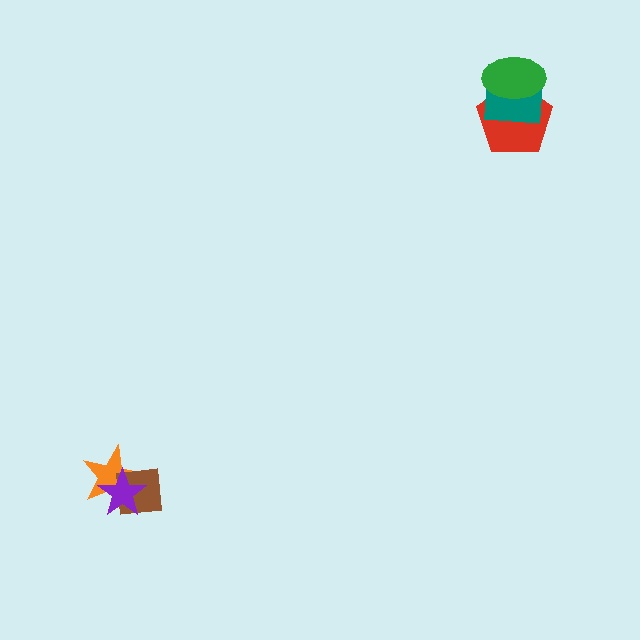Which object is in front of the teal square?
The green ellipse is in front of the teal square.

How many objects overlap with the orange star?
2 objects overlap with the orange star.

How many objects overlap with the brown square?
2 objects overlap with the brown square.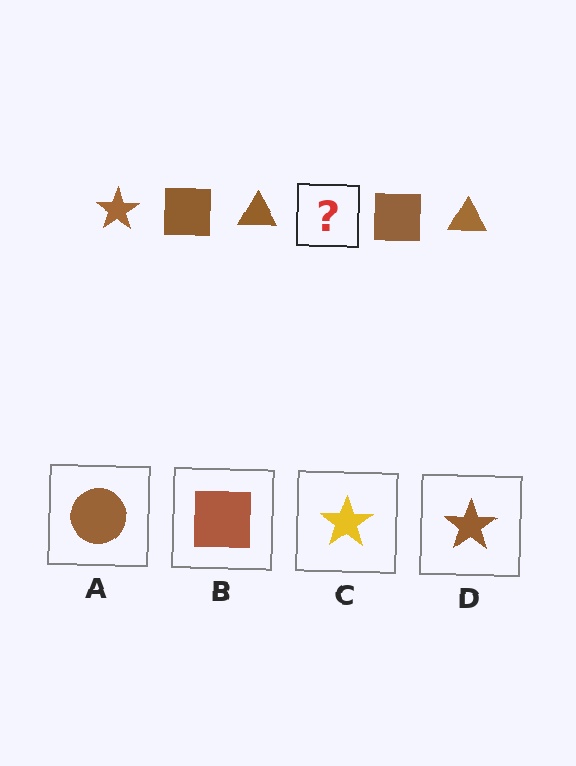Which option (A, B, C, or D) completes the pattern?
D.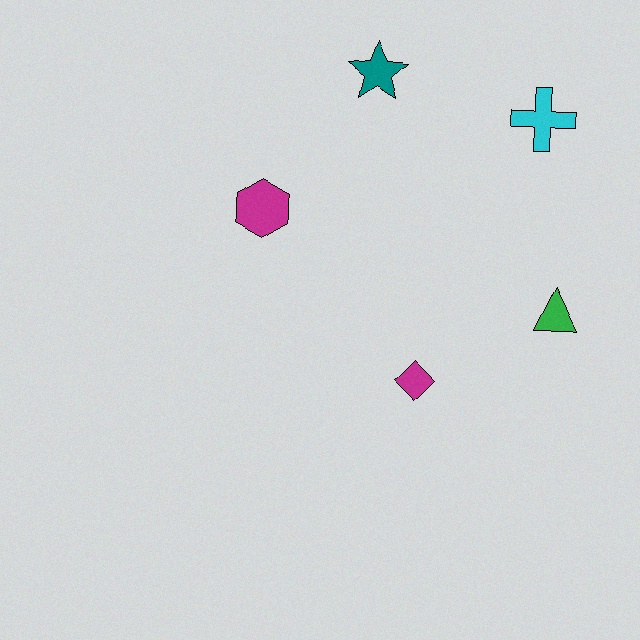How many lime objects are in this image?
There are no lime objects.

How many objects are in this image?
There are 5 objects.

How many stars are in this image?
There is 1 star.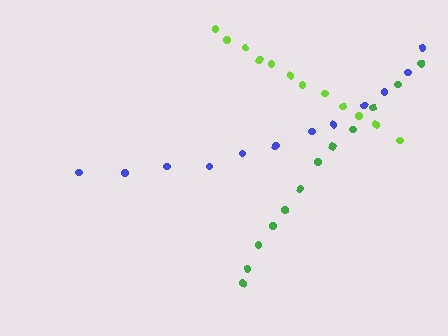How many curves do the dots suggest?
There are 3 distinct paths.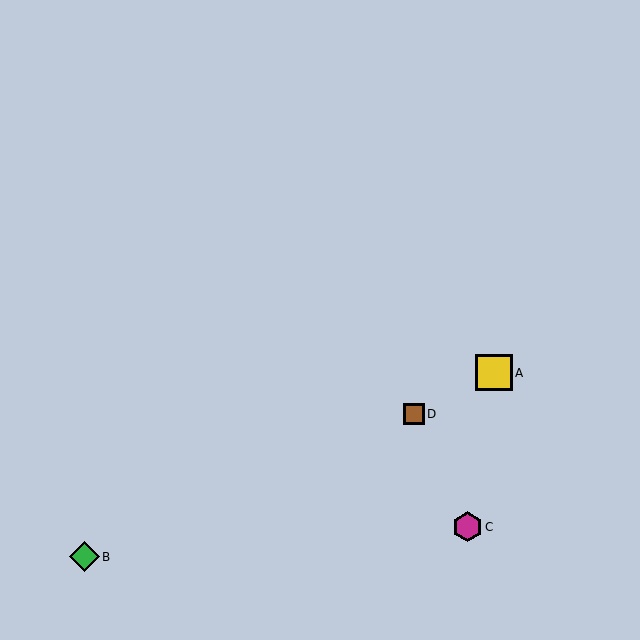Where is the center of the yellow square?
The center of the yellow square is at (494, 373).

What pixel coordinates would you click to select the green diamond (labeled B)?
Click at (85, 557) to select the green diamond B.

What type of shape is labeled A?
Shape A is a yellow square.